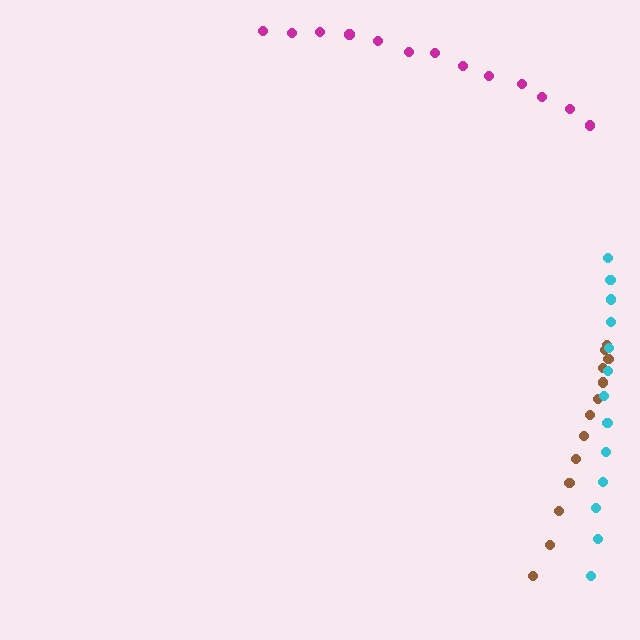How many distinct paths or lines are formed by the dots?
There are 3 distinct paths.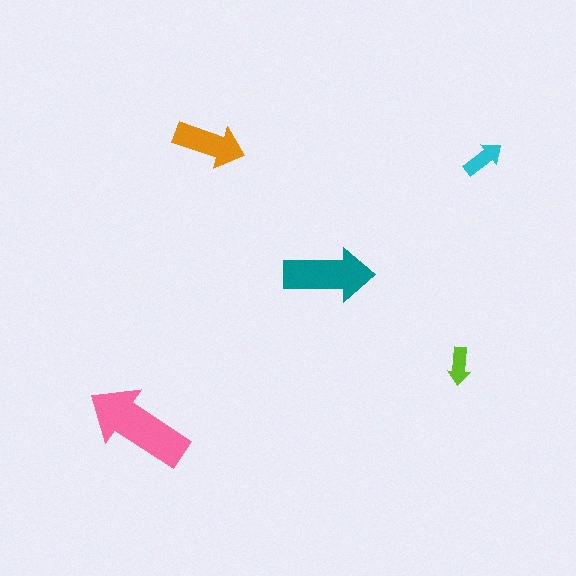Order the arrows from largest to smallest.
the pink one, the teal one, the orange one, the cyan one, the lime one.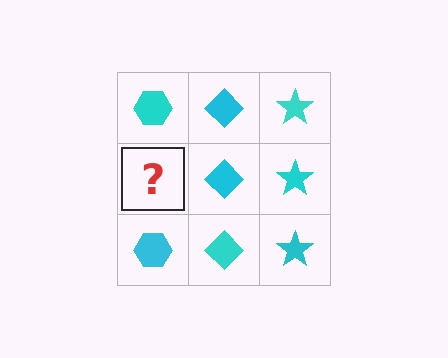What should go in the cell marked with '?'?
The missing cell should contain a cyan hexagon.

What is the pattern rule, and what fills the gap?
The rule is that each column has a consistent shape. The gap should be filled with a cyan hexagon.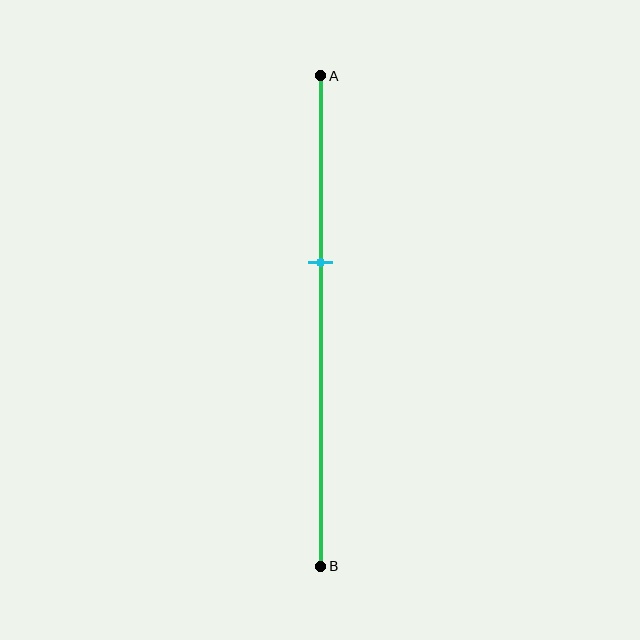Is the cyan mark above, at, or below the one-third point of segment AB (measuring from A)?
The cyan mark is below the one-third point of segment AB.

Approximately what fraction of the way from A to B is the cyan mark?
The cyan mark is approximately 40% of the way from A to B.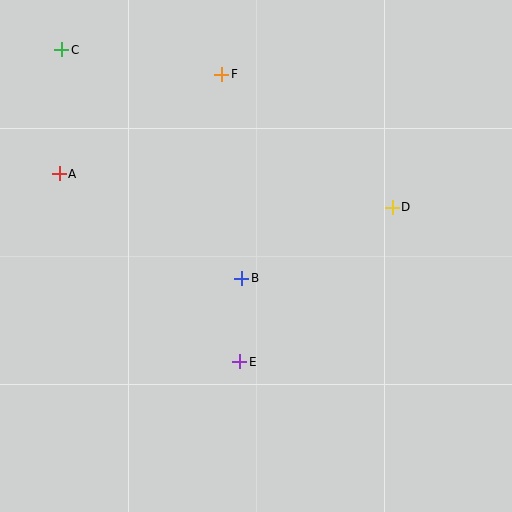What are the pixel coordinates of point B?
Point B is at (242, 278).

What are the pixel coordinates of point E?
Point E is at (240, 362).